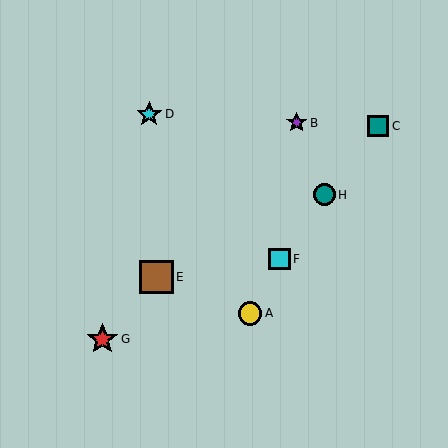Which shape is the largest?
The brown square (labeled E) is the largest.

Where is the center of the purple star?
The center of the purple star is at (297, 123).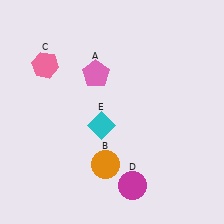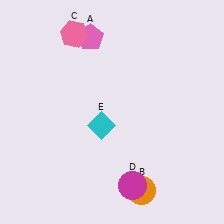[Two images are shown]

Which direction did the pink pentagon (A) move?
The pink pentagon (A) moved up.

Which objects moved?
The objects that moved are: the pink pentagon (A), the orange circle (B), the pink hexagon (C).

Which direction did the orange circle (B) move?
The orange circle (B) moved right.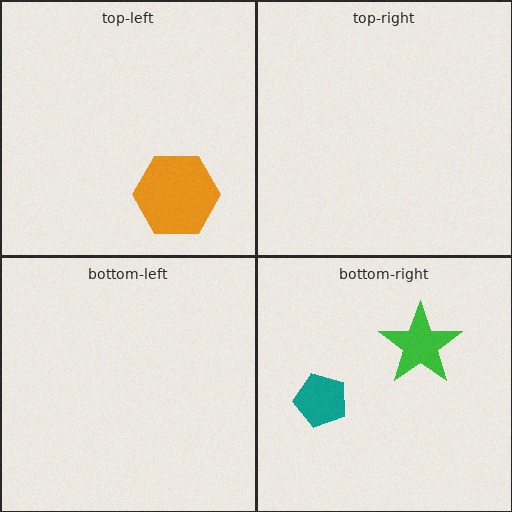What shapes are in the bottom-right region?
The teal pentagon, the green star.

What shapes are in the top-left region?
The orange hexagon.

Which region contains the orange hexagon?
The top-left region.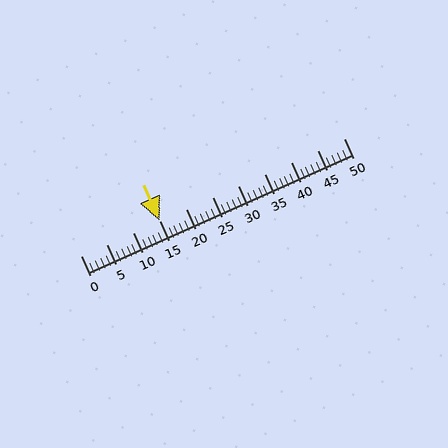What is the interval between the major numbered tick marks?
The major tick marks are spaced 5 units apart.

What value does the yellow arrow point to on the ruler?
The yellow arrow points to approximately 15.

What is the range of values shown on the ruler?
The ruler shows values from 0 to 50.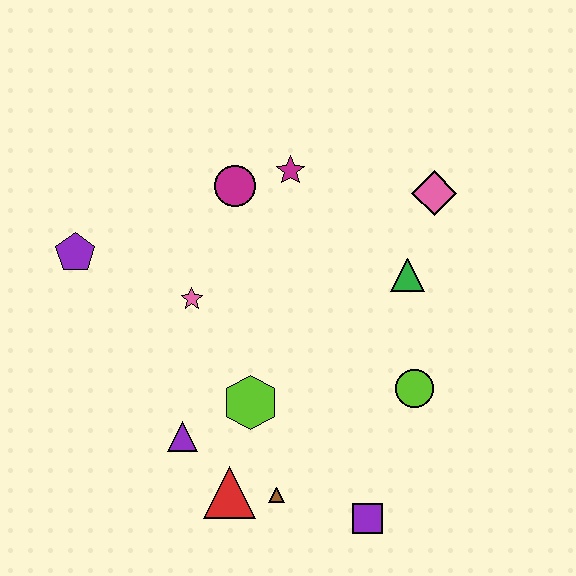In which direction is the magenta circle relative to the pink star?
The magenta circle is above the pink star.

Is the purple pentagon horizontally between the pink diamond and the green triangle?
No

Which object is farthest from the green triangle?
The purple pentagon is farthest from the green triangle.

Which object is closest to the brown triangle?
The red triangle is closest to the brown triangle.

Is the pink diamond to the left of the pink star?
No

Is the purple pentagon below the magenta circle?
Yes